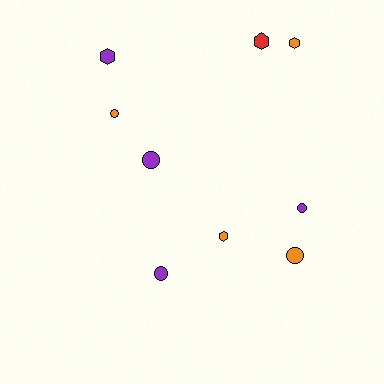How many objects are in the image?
There are 9 objects.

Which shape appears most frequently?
Circle, with 5 objects.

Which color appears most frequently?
Purple, with 4 objects.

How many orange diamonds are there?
There are no orange diamonds.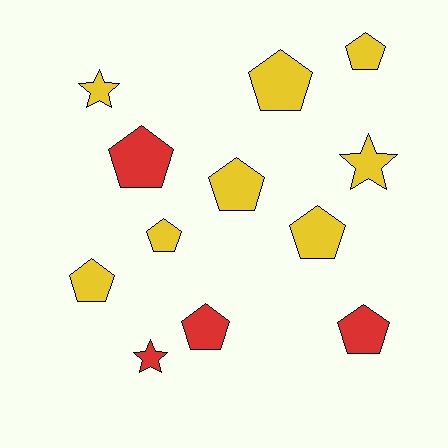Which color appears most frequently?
Yellow, with 8 objects.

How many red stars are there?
There is 1 red star.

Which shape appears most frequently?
Pentagon, with 9 objects.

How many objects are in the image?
There are 12 objects.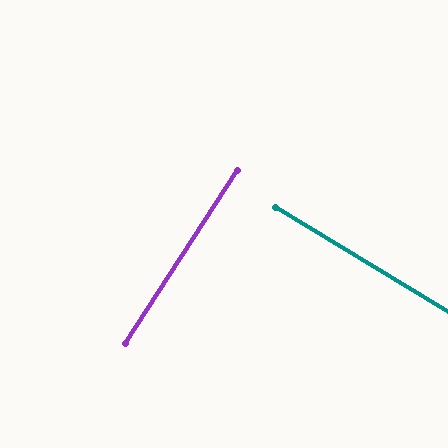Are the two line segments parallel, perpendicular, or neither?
Perpendicular — they meet at approximately 88°.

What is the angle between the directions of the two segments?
Approximately 88 degrees.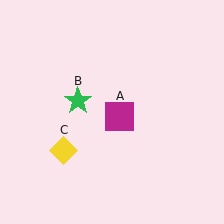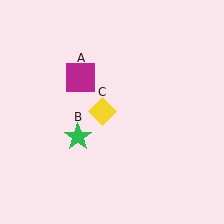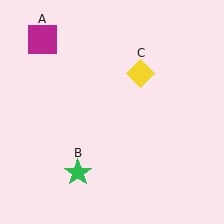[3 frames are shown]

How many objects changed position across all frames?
3 objects changed position: magenta square (object A), green star (object B), yellow diamond (object C).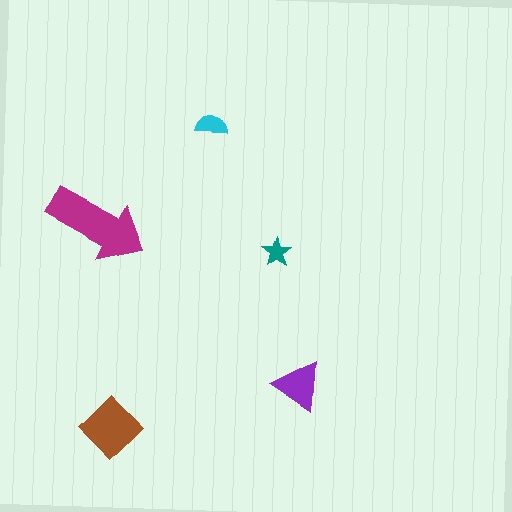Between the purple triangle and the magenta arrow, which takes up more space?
The magenta arrow.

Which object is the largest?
The magenta arrow.